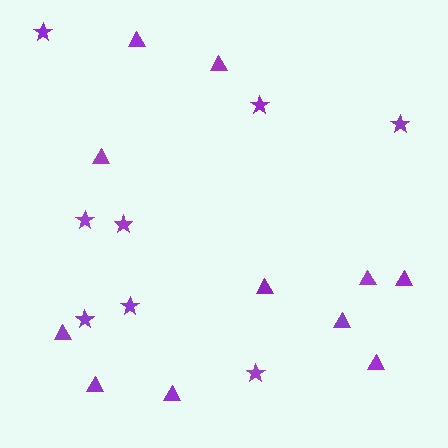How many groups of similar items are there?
There are 2 groups: one group of stars (8) and one group of triangles (11).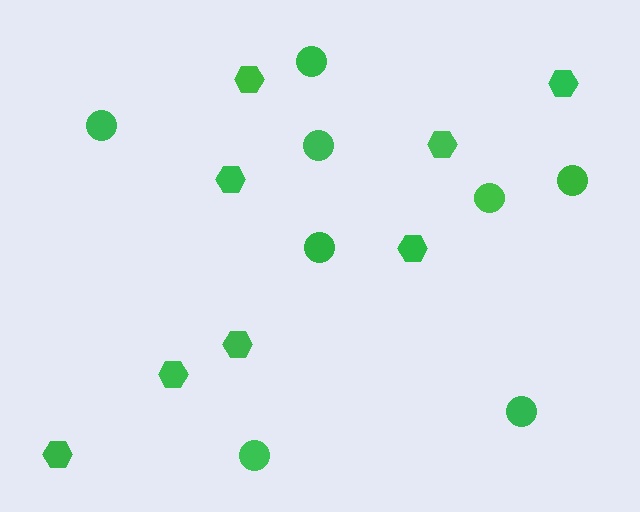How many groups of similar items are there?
There are 2 groups: one group of circles (8) and one group of hexagons (8).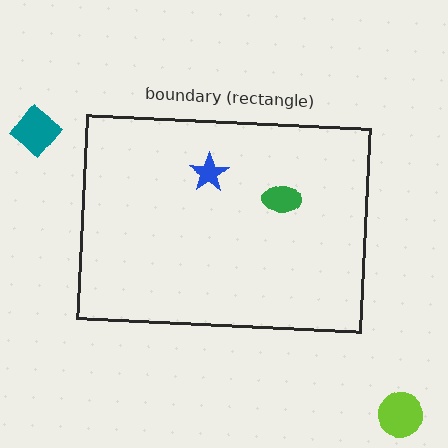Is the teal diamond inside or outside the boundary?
Outside.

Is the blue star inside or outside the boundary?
Inside.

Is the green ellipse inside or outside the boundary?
Inside.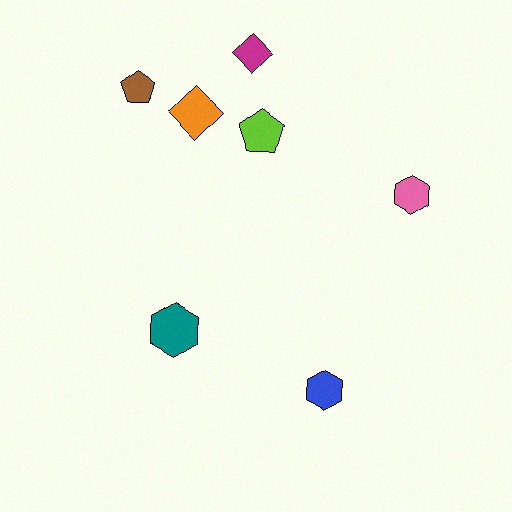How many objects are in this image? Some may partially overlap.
There are 7 objects.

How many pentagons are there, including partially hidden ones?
There are 2 pentagons.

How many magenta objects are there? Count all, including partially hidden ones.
There is 1 magenta object.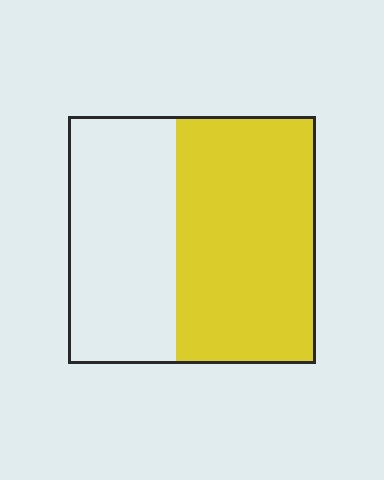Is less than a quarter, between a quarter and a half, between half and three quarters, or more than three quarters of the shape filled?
Between half and three quarters.